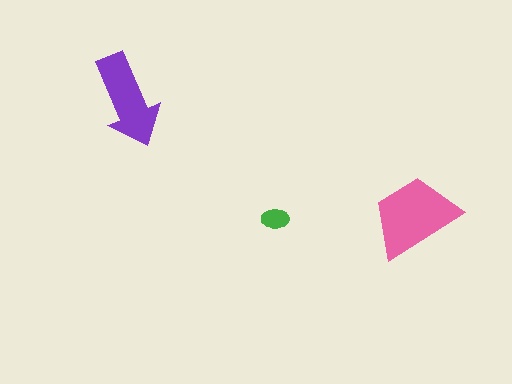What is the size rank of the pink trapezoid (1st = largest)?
1st.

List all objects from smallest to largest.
The green ellipse, the purple arrow, the pink trapezoid.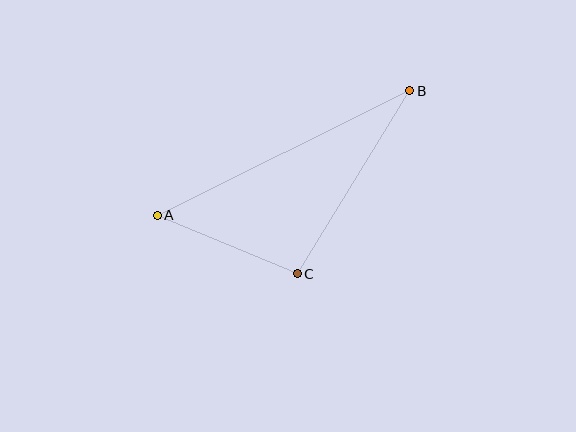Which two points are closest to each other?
Points A and C are closest to each other.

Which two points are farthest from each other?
Points A and B are farthest from each other.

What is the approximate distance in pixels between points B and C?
The distance between B and C is approximately 215 pixels.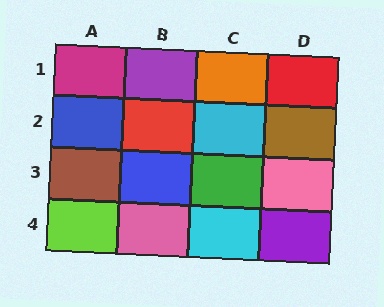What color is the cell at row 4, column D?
Purple.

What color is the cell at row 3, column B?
Blue.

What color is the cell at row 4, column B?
Pink.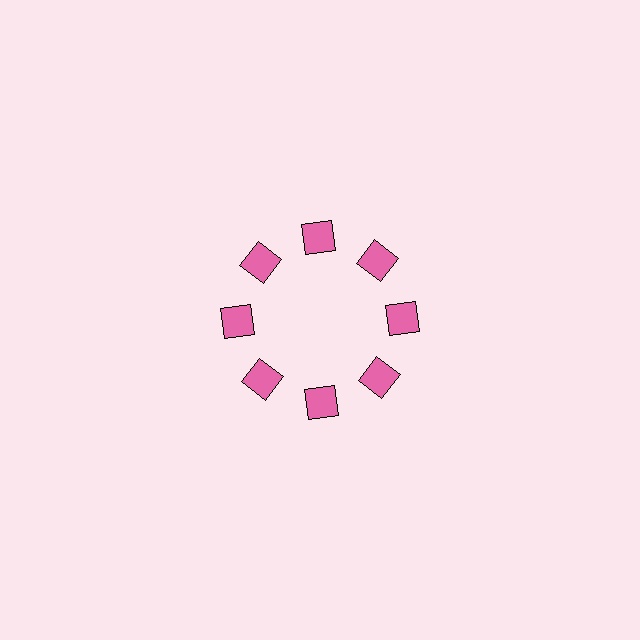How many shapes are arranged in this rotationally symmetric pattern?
There are 8 shapes, arranged in 8 groups of 1.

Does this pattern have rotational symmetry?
Yes, this pattern has 8-fold rotational symmetry. It looks the same after rotating 45 degrees around the center.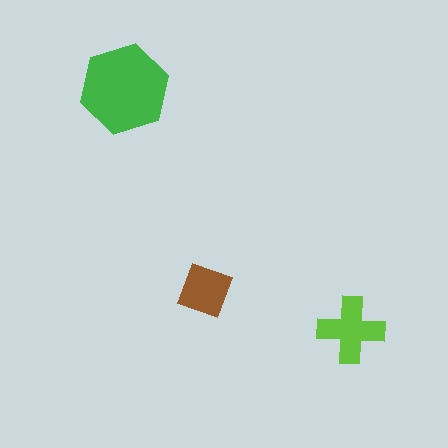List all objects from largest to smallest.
The green hexagon, the lime cross, the brown diamond.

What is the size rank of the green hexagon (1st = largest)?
1st.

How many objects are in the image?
There are 3 objects in the image.